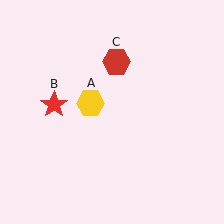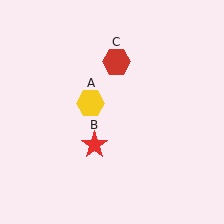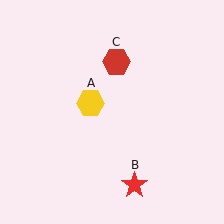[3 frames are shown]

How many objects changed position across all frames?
1 object changed position: red star (object B).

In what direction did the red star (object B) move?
The red star (object B) moved down and to the right.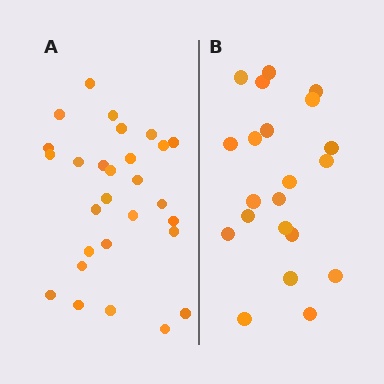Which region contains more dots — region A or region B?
Region A (the left region) has more dots.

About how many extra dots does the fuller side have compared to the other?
Region A has roughly 8 or so more dots than region B.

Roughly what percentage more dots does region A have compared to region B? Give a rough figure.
About 35% more.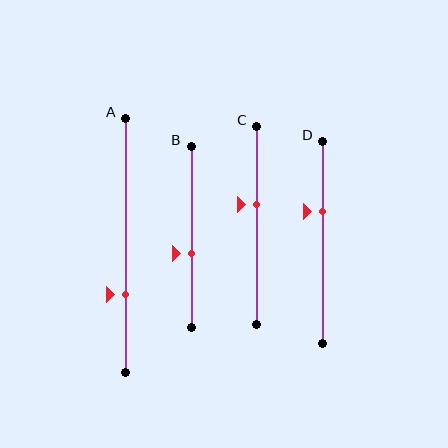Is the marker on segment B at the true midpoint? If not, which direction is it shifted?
No, the marker on segment B is shifted downward by about 9% of the segment length.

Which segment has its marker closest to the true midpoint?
Segment B has its marker closest to the true midpoint.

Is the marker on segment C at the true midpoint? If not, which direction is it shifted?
No, the marker on segment C is shifted upward by about 10% of the segment length.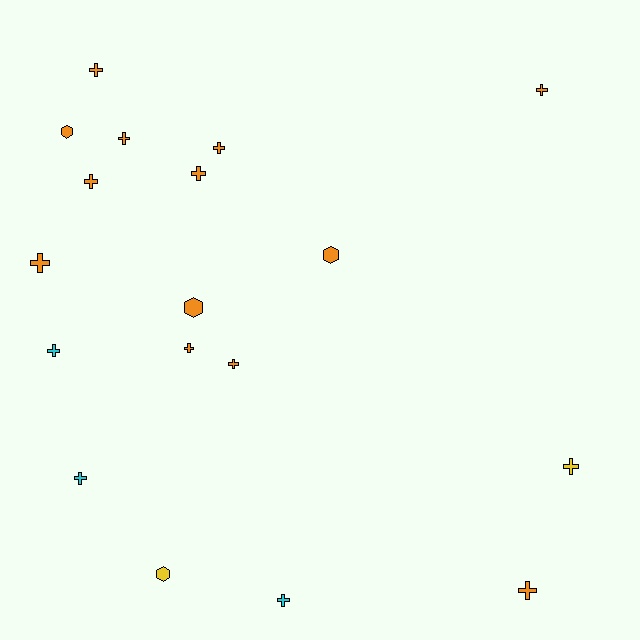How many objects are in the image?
There are 18 objects.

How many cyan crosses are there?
There are 3 cyan crosses.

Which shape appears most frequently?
Cross, with 14 objects.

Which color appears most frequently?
Orange, with 13 objects.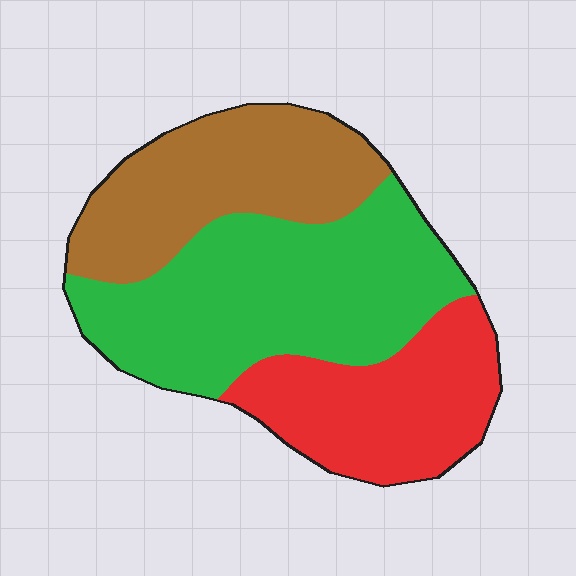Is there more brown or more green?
Green.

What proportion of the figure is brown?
Brown covers around 30% of the figure.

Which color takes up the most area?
Green, at roughly 45%.